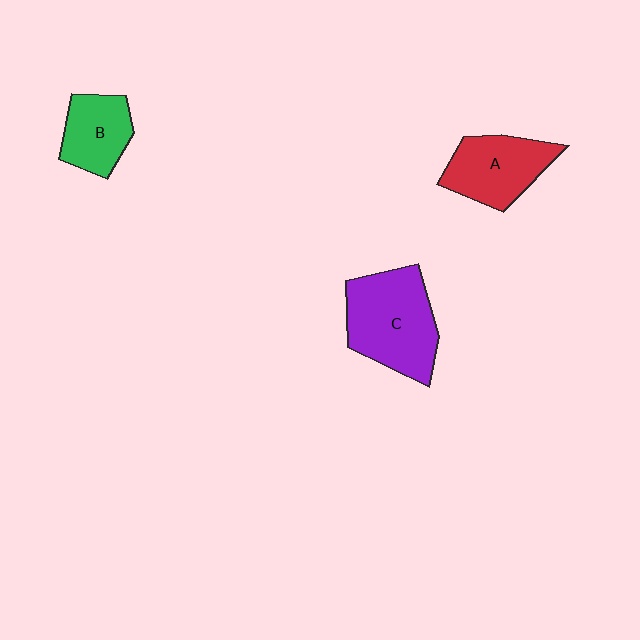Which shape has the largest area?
Shape C (purple).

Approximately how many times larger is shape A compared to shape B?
Approximately 1.3 times.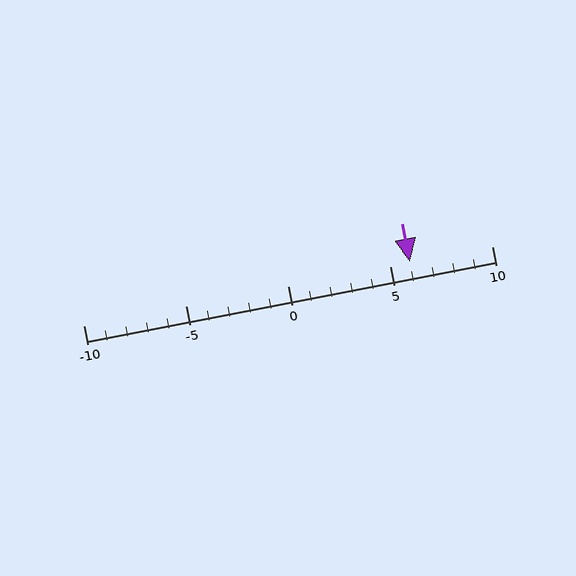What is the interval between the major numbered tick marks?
The major tick marks are spaced 5 units apart.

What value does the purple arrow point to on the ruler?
The purple arrow points to approximately 6.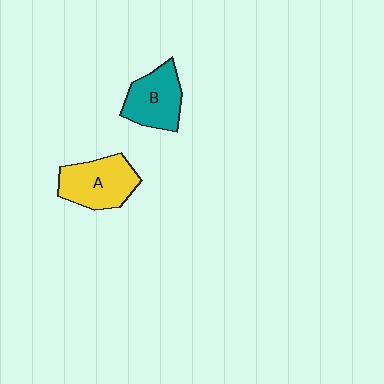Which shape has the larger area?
Shape A (yellow).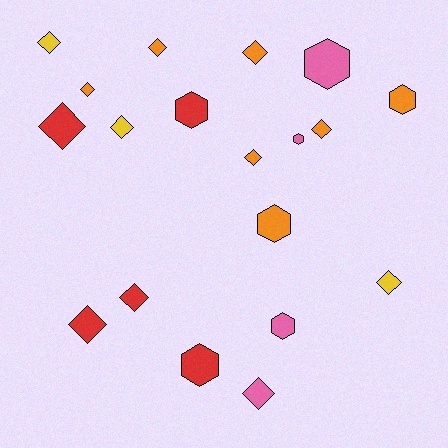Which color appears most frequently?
Orange, with 7 objects.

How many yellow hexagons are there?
There are no yellow hexagons.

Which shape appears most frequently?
Diamond, with 12 objects.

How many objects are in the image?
There are 19 objects.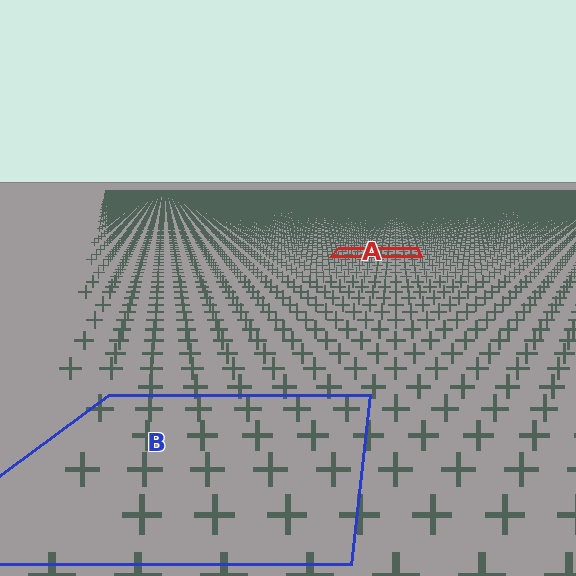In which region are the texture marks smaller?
The texture marks are smaller in region A, because it is farther away.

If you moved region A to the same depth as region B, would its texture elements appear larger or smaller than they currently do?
They would appear larger. At a closer depth, the same texture elements are projected at a bigger on-screen size.